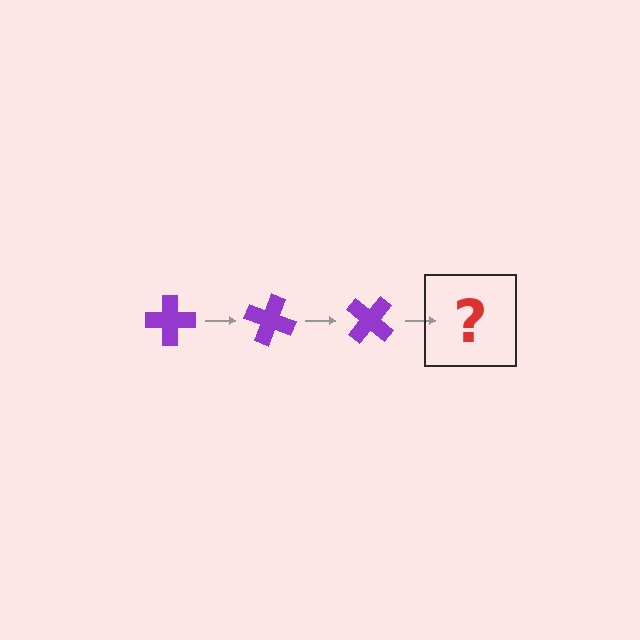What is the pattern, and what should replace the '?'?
The pattern is that the cross rotates 20 degrees each step. The '?' should be a purple cross rotated 60 degrees.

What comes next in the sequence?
The next element should be a purple cross rotated 60 degrees.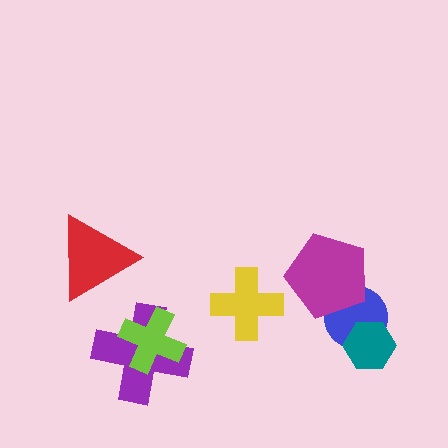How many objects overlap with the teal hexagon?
1 object overlaps with the teal hexagon.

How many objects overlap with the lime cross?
1 object overlaps with the lime cross.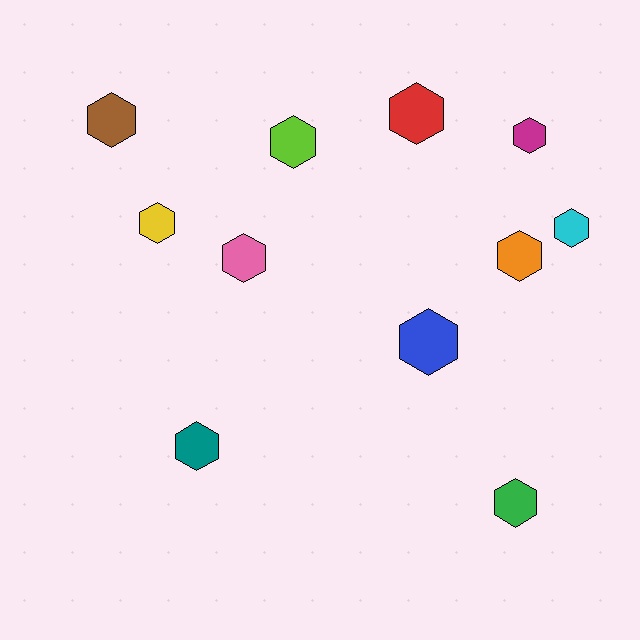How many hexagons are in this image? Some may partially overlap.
There are 11 hexagons.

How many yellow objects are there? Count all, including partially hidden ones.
There is 1 yellow object.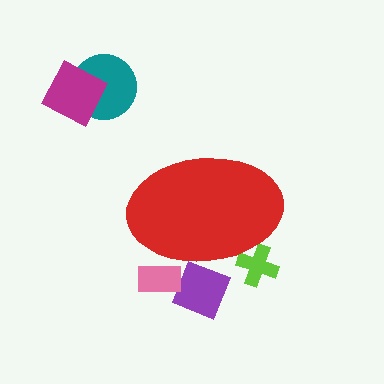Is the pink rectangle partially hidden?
Yes, the pink rectangle is partially hidden behind the red ellipse.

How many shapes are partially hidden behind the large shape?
3 shapes are partially hidden.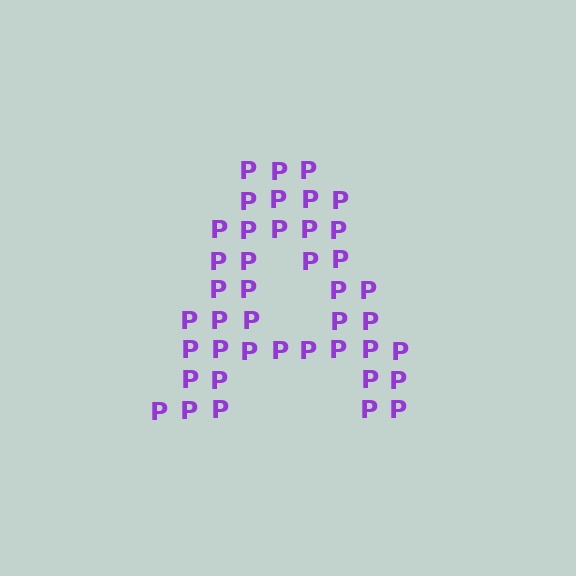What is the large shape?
The large shape is the letter A.